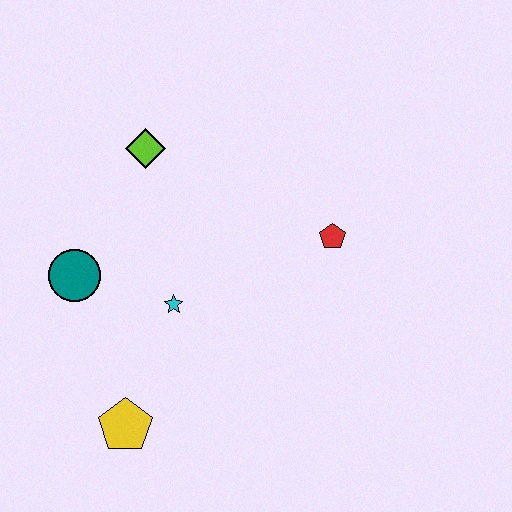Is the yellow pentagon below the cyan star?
Yes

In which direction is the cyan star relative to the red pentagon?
The cyan star is to the left of the red pentagon.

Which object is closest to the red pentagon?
The cyan star is closest to the red pentagon.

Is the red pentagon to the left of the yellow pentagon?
No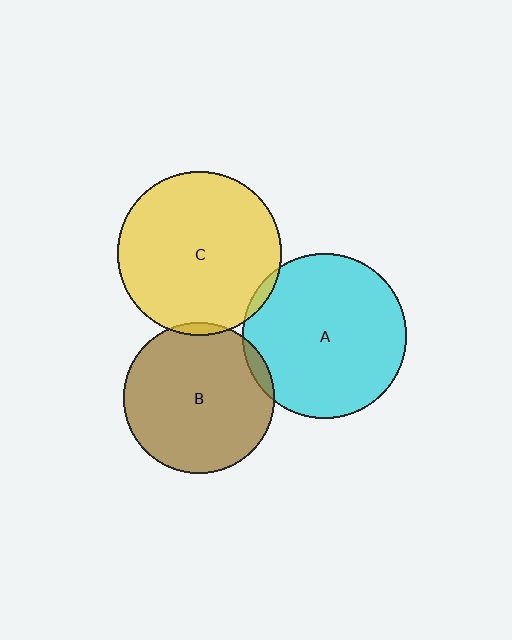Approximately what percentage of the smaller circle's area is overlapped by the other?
Approximately 5%.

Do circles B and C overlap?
Yes.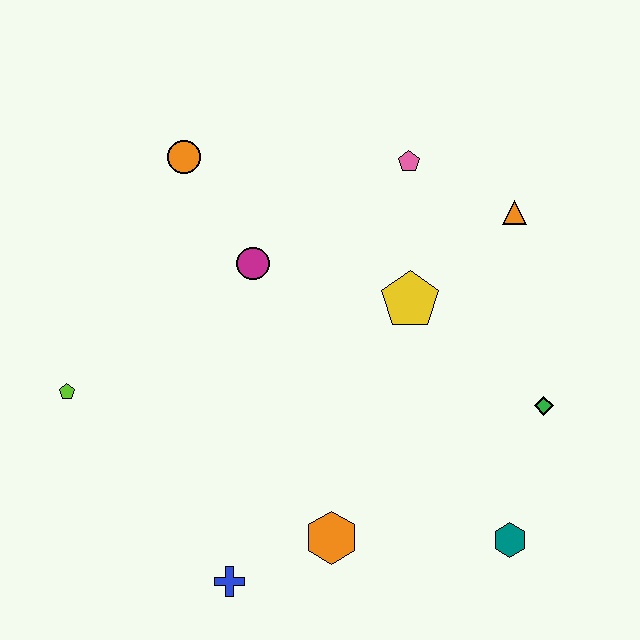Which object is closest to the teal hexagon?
The green diamond is closest to the teal hexagon.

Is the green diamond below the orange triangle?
Yes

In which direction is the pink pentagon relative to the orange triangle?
The pink pentagon is to the left of the orange triangle.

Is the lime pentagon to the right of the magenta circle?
No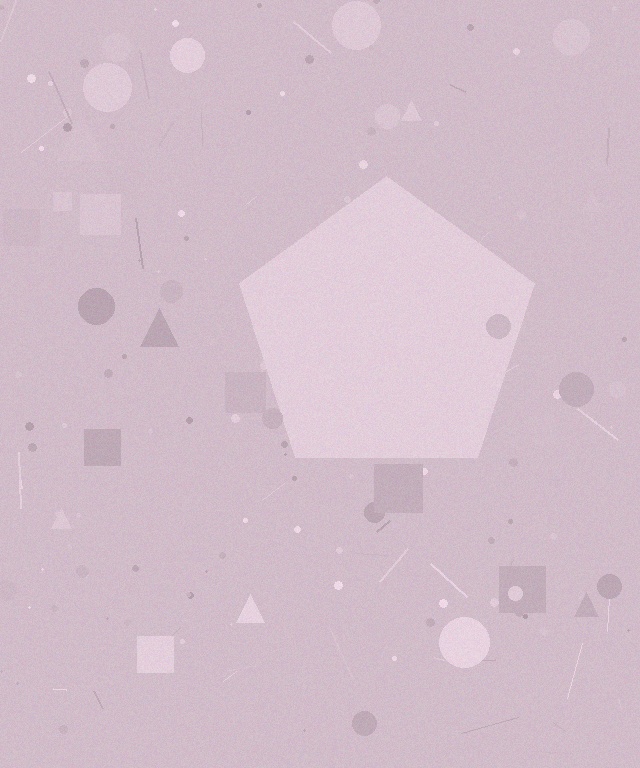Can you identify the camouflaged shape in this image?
The camouflaged shape is a pentagon.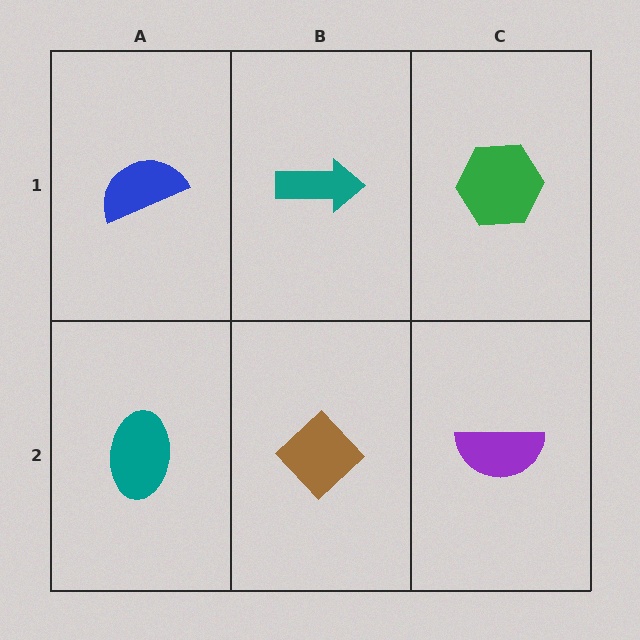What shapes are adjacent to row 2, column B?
A teal arrow (row 1, column B), a teal ellipse (row 2, column A), a purple semicircle (row 2, column C).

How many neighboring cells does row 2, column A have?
2.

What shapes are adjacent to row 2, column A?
A blue semicircle (row 1, column A), a brown diamond (row 2, column B).